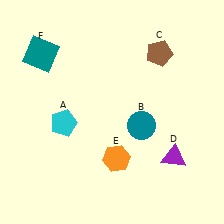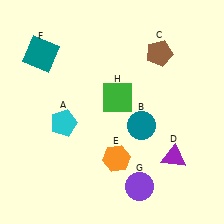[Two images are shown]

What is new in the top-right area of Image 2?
A green square (H) was added in the top-right area of Image 2.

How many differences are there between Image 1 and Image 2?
There are 2 differences between the two images.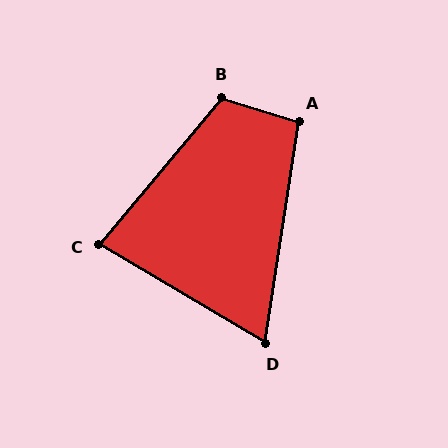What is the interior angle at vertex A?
Approximately 99 degrees (obtuse).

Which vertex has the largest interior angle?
B, at approximately 112 degrees.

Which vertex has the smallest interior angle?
D, at approximately 68 degrees.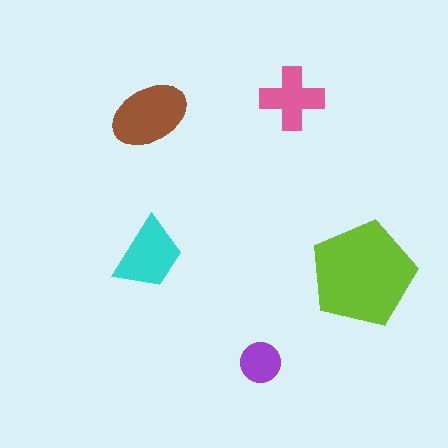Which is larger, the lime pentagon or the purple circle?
The lime pentagon.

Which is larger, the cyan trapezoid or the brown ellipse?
The brown ellipse.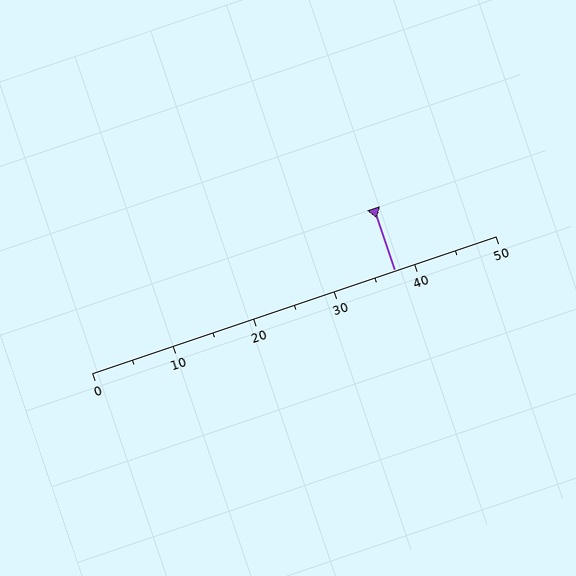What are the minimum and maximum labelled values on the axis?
The axis runs from 0 to 50.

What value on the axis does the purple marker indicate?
The marker indicates approximately 37.5.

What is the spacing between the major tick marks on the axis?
The major ticks are spaced 10 apart.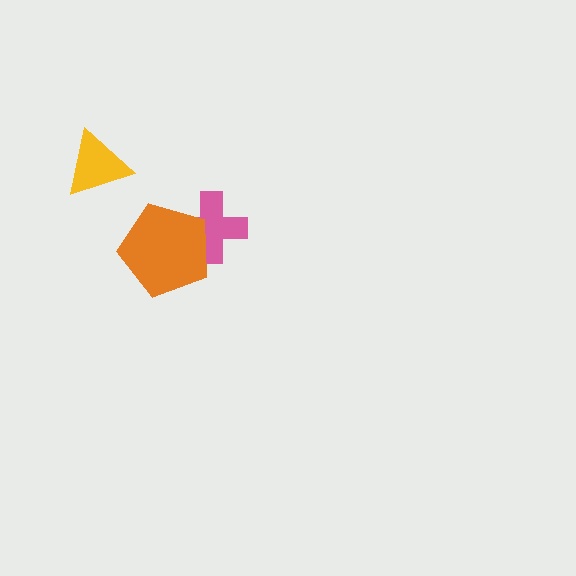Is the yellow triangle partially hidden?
No, no other shape covers it.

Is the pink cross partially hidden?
Yes, it is partially covered by another shape.